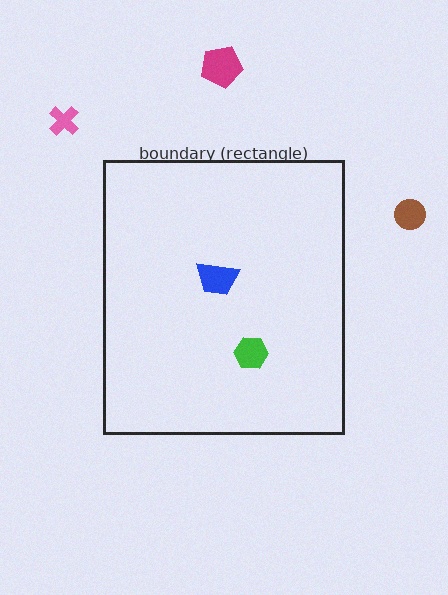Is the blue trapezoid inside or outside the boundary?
Inside.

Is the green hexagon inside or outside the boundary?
Inside.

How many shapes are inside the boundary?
2 inside, 3 outside.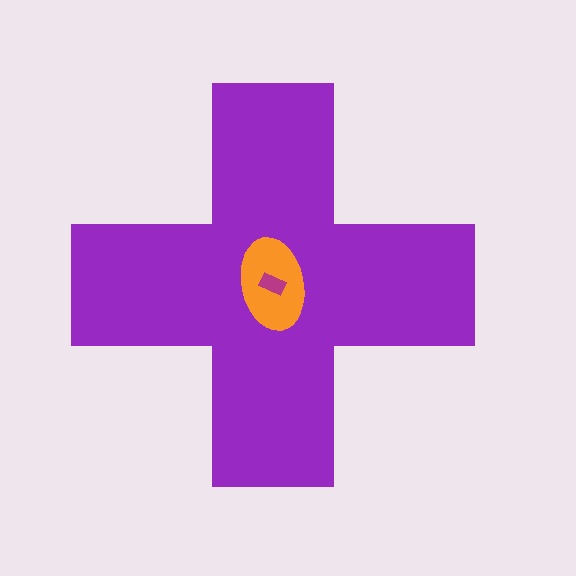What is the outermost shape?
The purple cross.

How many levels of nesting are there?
3.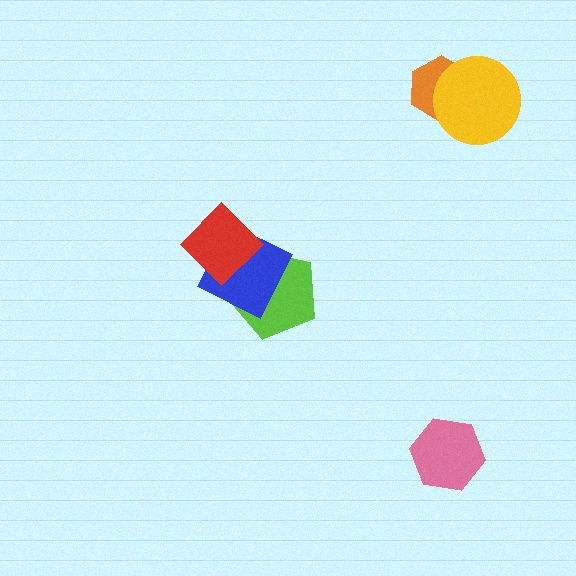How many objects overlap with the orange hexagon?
1 object overlaps with the orange hexagon.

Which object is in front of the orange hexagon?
The yellow circle is in front of the orange hexagon.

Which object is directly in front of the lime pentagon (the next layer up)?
The blue square is directly in front of the lime pentagon.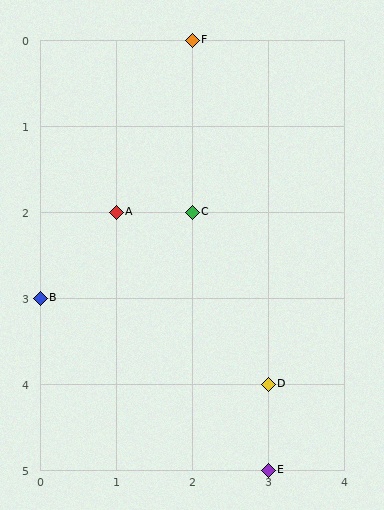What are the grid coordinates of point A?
Point A is at grid coordinates (1, 2).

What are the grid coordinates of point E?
Point E is at grid coordinates (3, 5).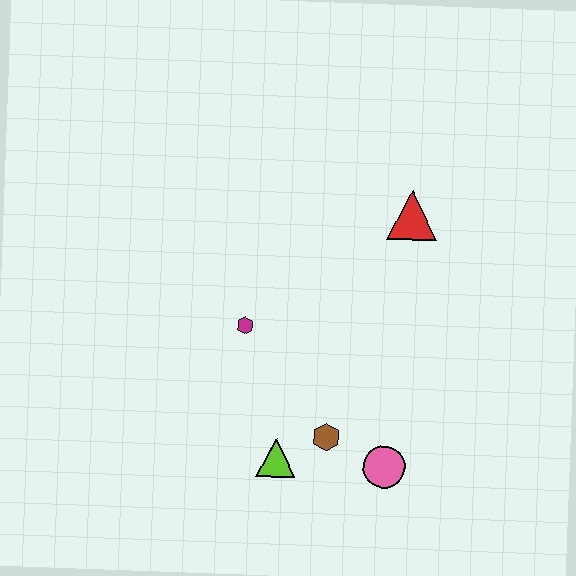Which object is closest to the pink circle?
The brown hexagon is closest to the pink circle.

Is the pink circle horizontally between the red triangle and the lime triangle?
Yes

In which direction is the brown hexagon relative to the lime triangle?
The brown hexagon is to the right of the lime triangle.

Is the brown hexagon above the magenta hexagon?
No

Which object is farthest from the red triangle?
The lime triangle is farthest from the red triangle.